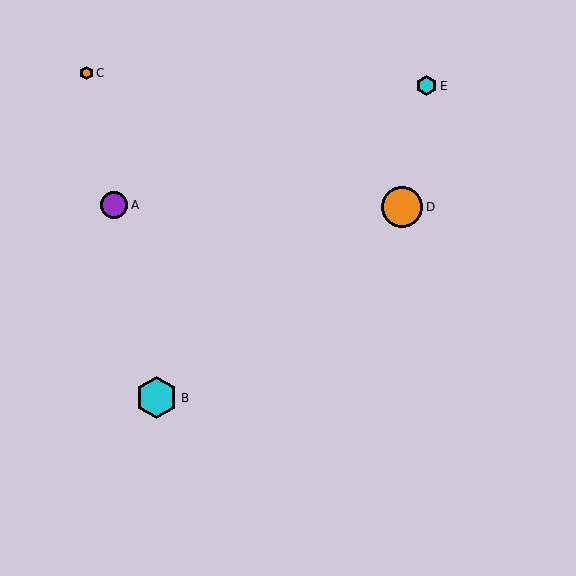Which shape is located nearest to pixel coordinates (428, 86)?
The cyan hexagon (labeled E) at (427, 86) is nearest to that location.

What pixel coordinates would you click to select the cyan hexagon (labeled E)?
Click at (427, 86) to select the cyan hexagon E.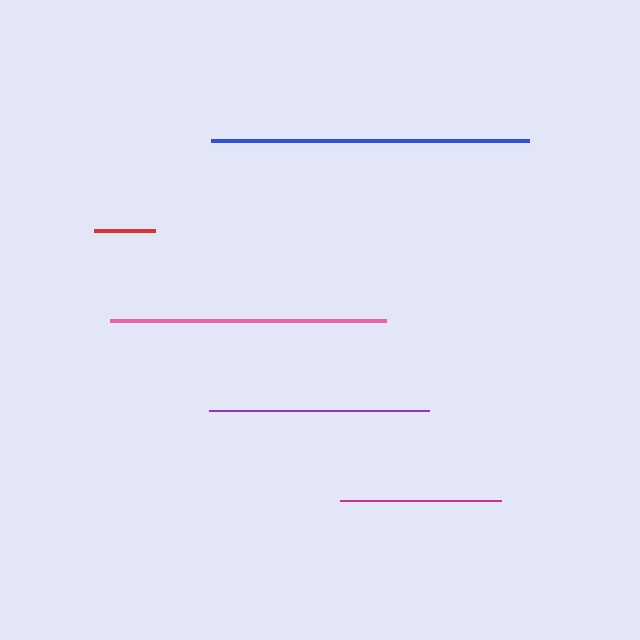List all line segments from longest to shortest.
From longest to shortest: blue, pink, purple, magenta, red.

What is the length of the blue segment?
The blue segment is approximately 318 pixels long.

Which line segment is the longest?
The blue line is the longest at approximately 318 pixels.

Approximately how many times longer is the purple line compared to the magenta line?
The purple line is approximately 1.4 times the length of the magenta line.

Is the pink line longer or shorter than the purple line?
The pink line is longer than the purple line.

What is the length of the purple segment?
The purple segment is approximately 220 pixels long.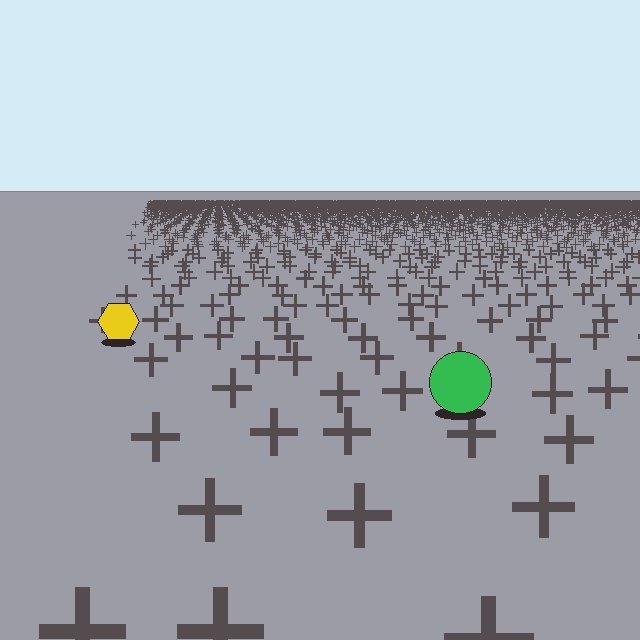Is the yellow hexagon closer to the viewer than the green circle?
No. The green circle is closer — you can tell from the texture gradient: the ground texture is coarser near it.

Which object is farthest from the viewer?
The yellow hexagon is farthest from the viewer. It appears smaller and the ground texture around it is denser.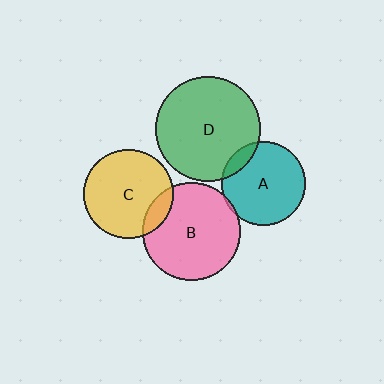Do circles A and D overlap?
Yes.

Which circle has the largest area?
Circle D (green).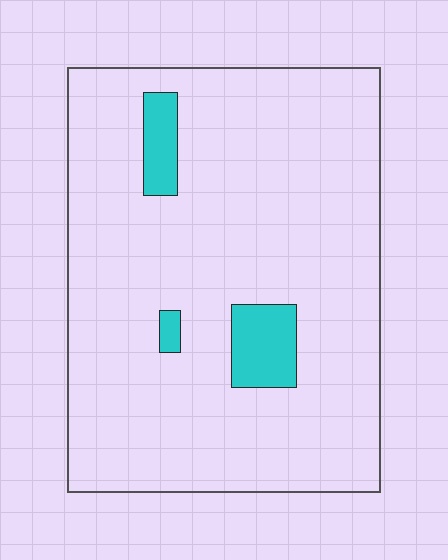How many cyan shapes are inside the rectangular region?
3.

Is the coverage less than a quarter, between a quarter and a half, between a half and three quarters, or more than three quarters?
Less than a quarter.